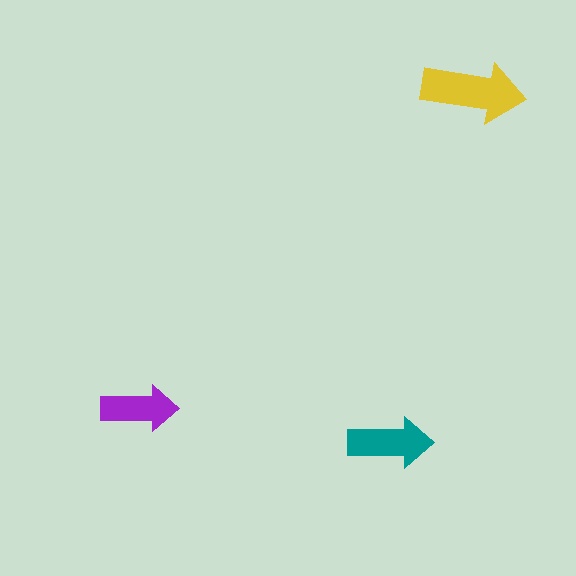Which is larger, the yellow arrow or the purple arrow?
The yellow one.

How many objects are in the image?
There are 3 objects in the image.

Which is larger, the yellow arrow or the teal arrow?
The yellow one.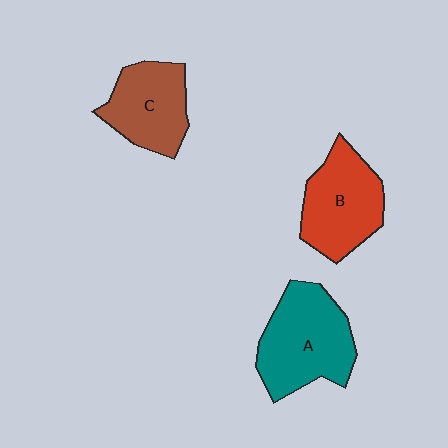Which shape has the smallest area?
Shape C (brown).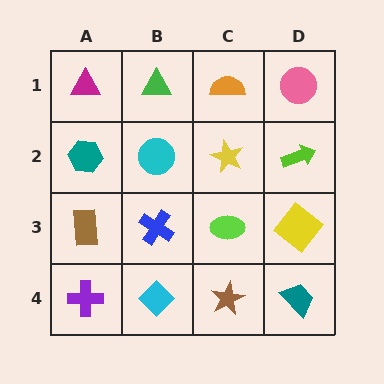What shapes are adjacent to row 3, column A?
A teal hexagon (row 2, column A), a purple cross (row 4, column A), a blue cross (row 3, column B).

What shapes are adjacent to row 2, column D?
A pink circle (row 1, column D), a yellow diamond (row 3, column D), a yellow star (row 2, column C).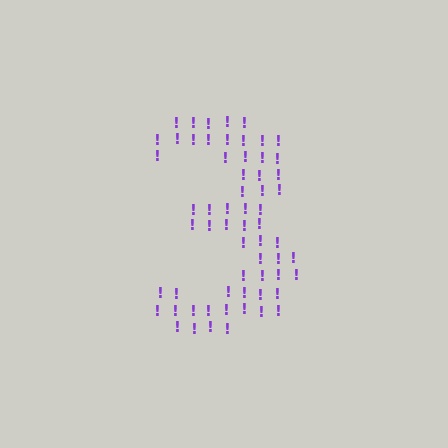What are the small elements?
The small elements are exclamation marks.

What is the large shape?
The large shape is the digit 3.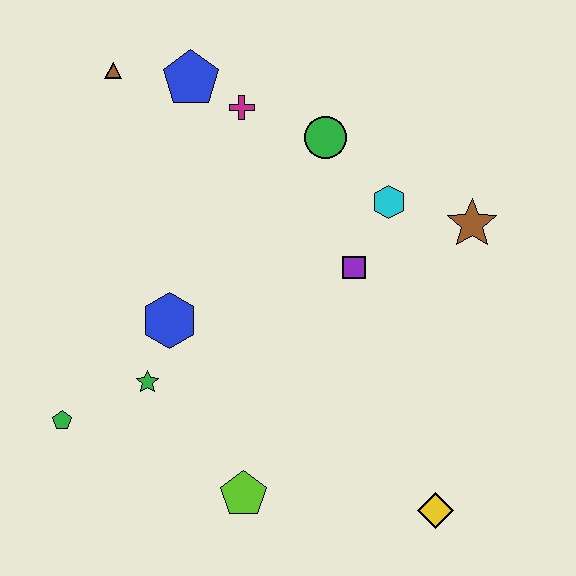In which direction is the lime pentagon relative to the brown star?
The lime pentagon is below the brown star.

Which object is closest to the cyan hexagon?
The purple square is closest to the cyan hexagon.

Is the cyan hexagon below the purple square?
No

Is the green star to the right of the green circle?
No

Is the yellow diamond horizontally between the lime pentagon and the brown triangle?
No